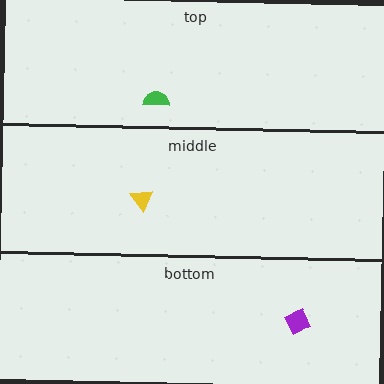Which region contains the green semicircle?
The top region.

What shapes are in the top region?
The green semicircle.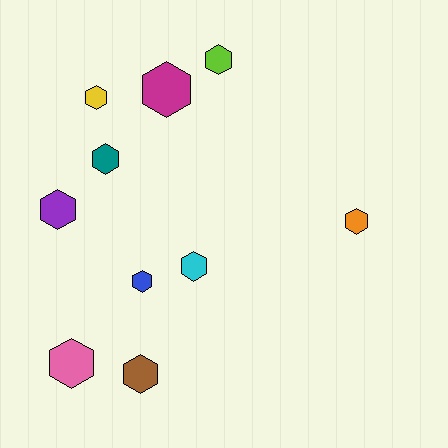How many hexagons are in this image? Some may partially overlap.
There are 10 hexagons.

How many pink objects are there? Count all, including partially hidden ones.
There is 1 pink object.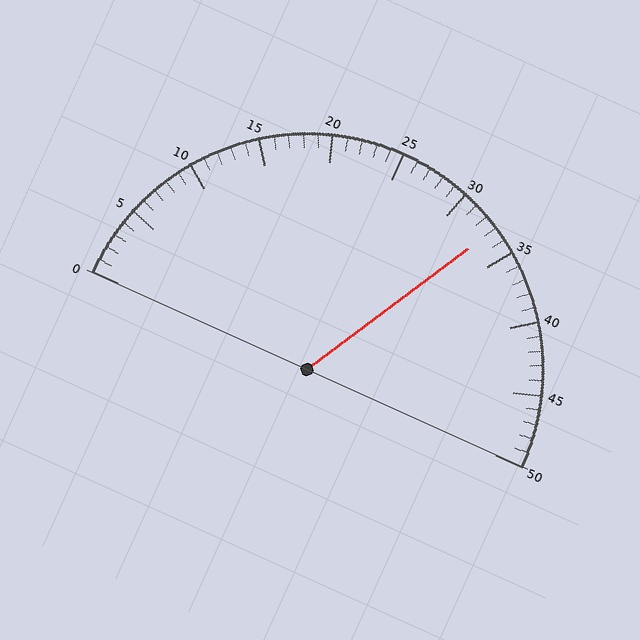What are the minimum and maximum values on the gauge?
The gauge ranges from 0 to 50.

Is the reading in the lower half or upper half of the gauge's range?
The reading is in the upper half of the range (0 to 50).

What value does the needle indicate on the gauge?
The needle indicates approximately 33.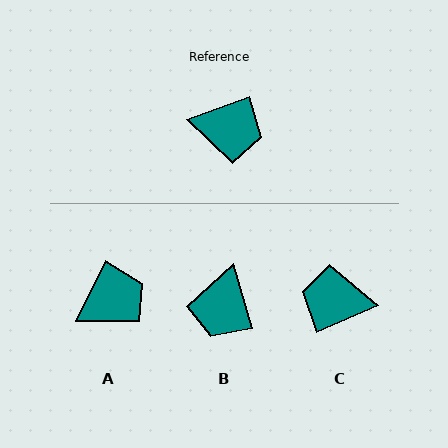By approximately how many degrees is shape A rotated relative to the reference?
Approximately 43 degrees counter-clockwise.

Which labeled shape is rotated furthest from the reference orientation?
C, about 176 degrees away.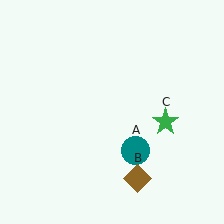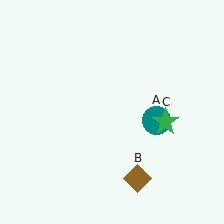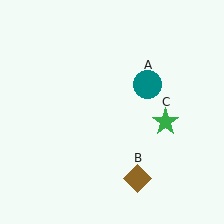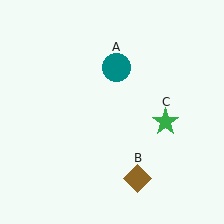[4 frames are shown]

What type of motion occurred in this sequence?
The teal circle (object A) rotated counterclockwise around the center of the scene.